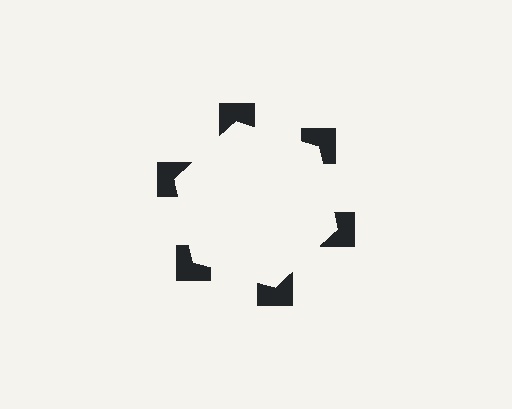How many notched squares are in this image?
There are 6 — one at each vertex of the illusory hexagon.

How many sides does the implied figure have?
6 sides.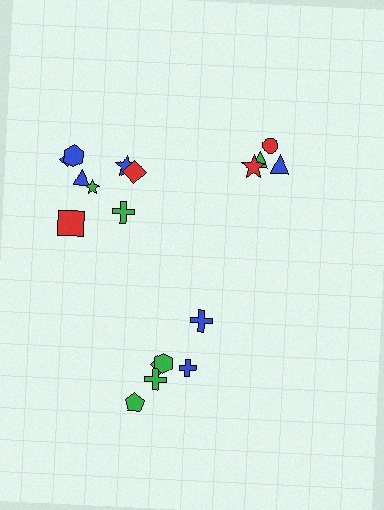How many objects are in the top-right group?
There are 4 objects.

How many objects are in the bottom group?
There are 6 objects.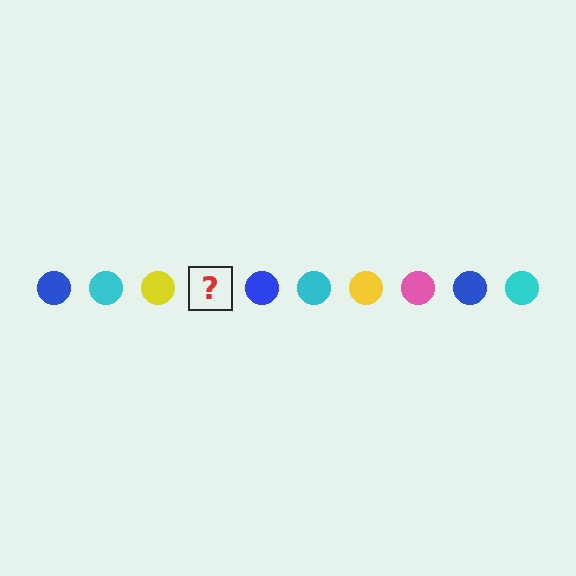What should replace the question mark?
The question mark should be replaced with a pink circle.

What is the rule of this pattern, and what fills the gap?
The rule is that the pattern cycles through blue, cyan, yellow, pink circles. The gap should be filled with a pink circle.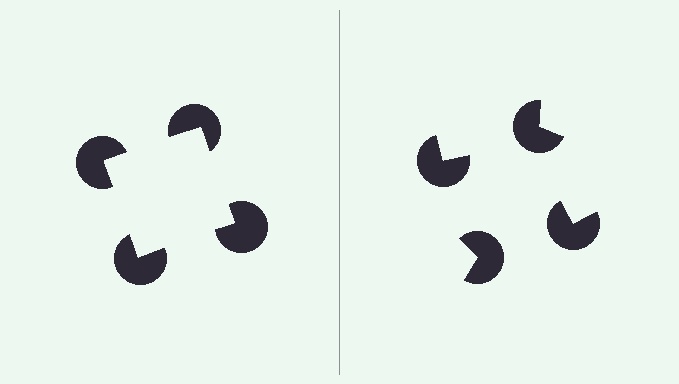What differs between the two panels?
The pac-man discs are positioned identically on both sides; only the wedge orientations differ. On the left they align to a square; on the right they are misaligned.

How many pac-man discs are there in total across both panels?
8 — 4 on each side.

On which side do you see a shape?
An illusory square appears on the left side. On the right side the wedge cuts are rotated, so no coherent shape forms.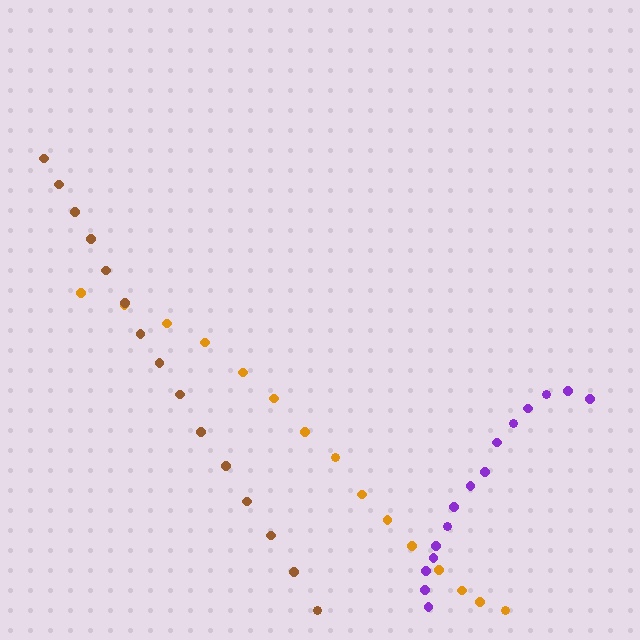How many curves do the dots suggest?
There are 3 distinct paths.